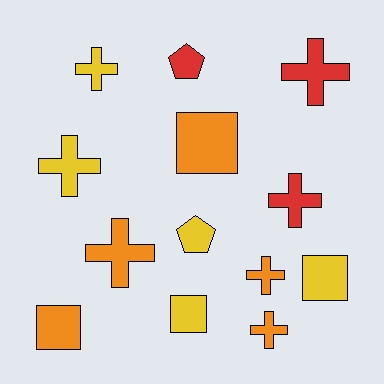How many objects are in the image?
There are 13 objects.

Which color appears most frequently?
Orange, with 5 objects.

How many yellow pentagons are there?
There is 1 yellow pentagon.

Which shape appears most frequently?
Cross, with 7 objects.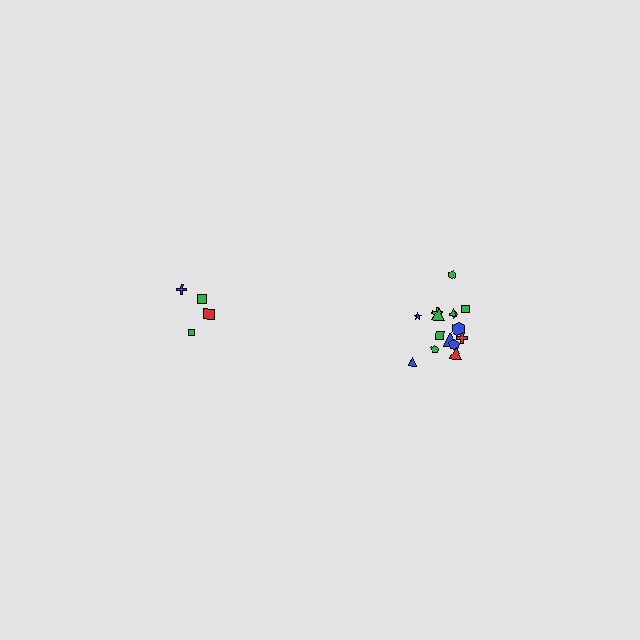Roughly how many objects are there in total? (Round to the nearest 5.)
Roughly 20 objects in total.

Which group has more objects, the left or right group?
The right group.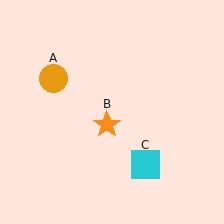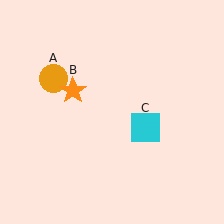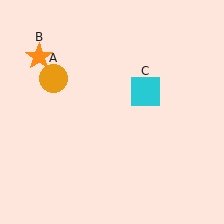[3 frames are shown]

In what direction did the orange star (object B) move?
The orange star (object B) moved up and to the left.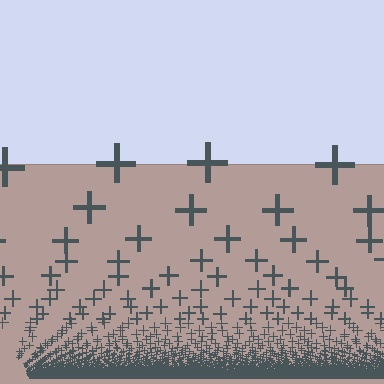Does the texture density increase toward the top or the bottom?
Density increases toward the bottom.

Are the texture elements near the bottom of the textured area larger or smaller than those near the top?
Smaller. The gradient is inverted — elements near the bottom are smaller and denser.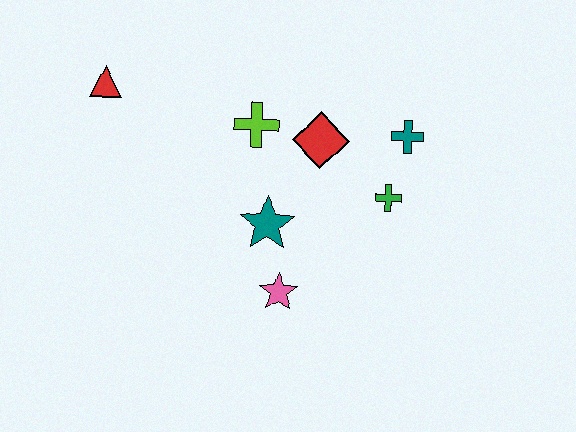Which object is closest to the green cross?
The teal cross is closest to the green cross.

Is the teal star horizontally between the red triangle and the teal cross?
Yes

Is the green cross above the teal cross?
No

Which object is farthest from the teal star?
The red triangle is farthest from the teal star.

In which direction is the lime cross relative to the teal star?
The lime cross is above the teal star.